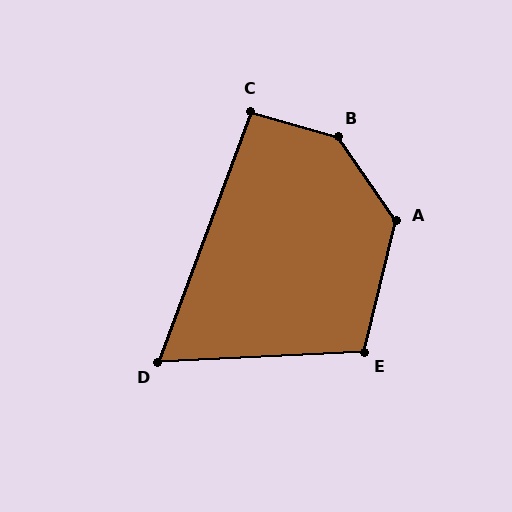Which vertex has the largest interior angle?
B, at approximately 141 degrees.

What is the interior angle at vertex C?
Approximately 94 degrees (approximately right).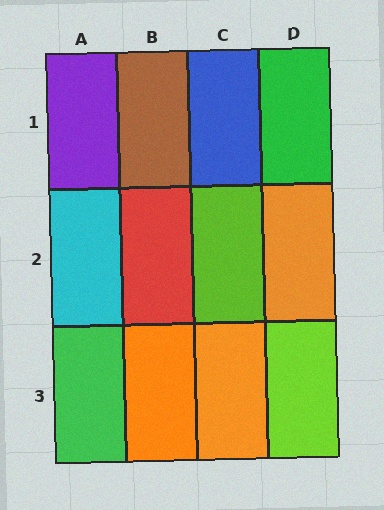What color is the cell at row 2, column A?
Cyan.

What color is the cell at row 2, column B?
Red.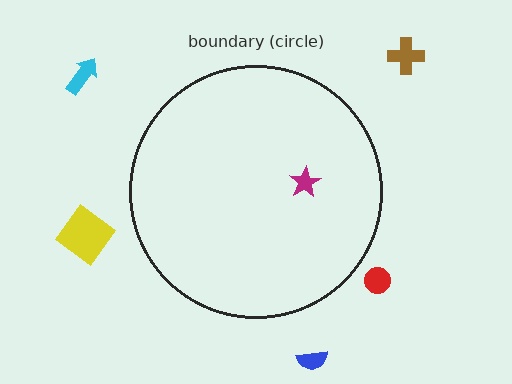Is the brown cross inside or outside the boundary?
Outside.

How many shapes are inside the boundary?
1 inside, 5 outside.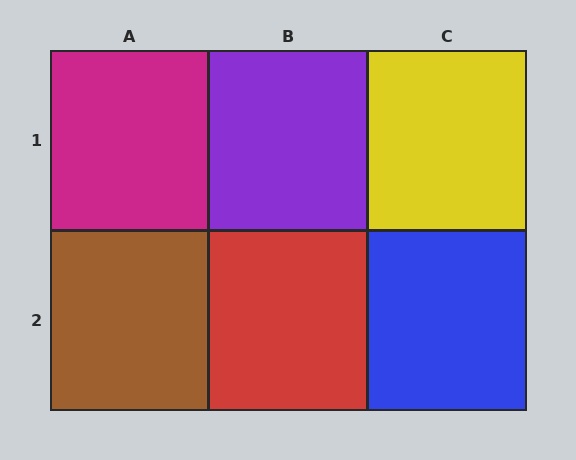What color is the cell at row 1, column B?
Purple.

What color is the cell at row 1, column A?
Magenta.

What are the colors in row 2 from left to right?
Brown, red, blue.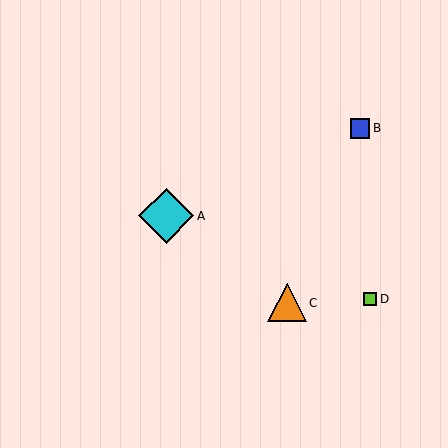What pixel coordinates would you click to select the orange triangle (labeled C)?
Click at (287, 303) to select the orange triangle C.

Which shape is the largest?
The cyan diamond (labeled A) is the largest.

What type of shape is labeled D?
Shape D is a lime square.